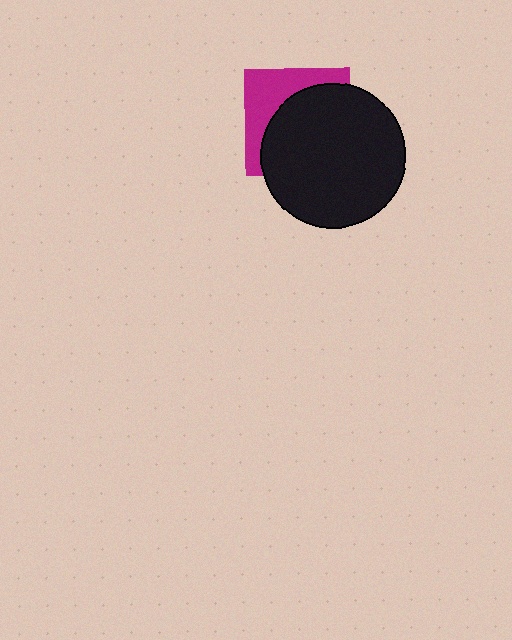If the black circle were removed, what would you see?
You would see the complete magenta square.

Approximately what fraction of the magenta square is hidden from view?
Roughly 63% of the magenta square is hidden behind the black circle.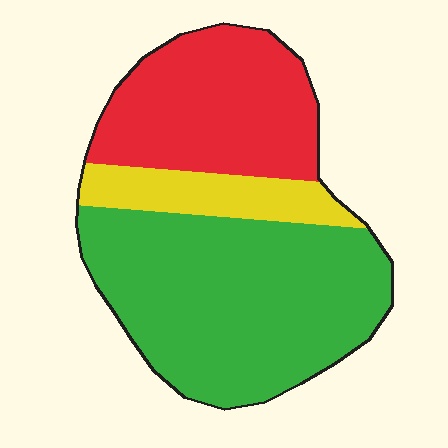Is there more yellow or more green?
Green.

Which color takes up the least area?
Yellow, at roughly 15%.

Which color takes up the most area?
Green, at roughly 55%.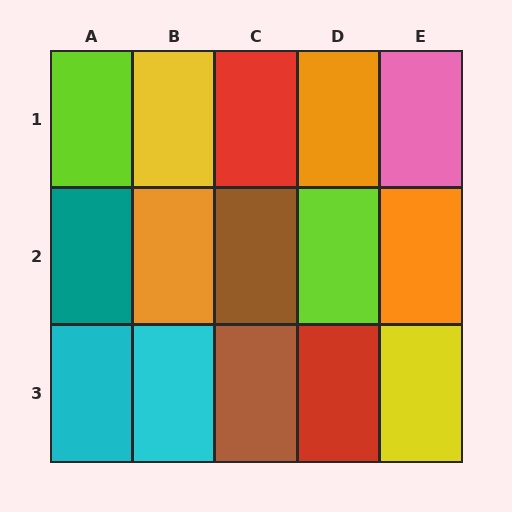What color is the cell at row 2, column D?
Lime.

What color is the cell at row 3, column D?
Red.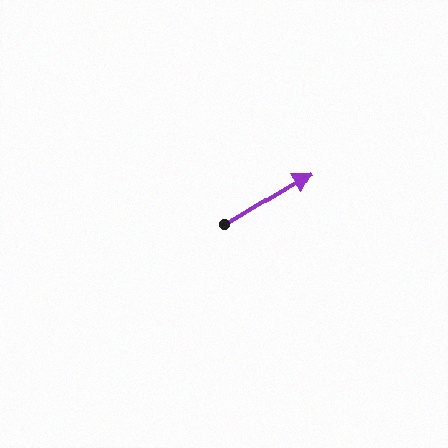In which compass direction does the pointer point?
Northeast.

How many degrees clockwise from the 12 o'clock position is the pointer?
Approximately 59 degrees.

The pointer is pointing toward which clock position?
Roughly 2 o'clock.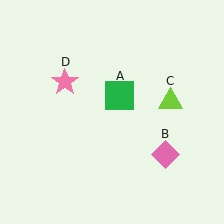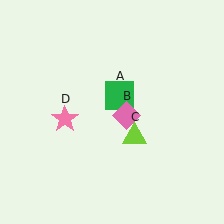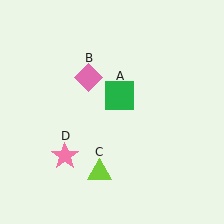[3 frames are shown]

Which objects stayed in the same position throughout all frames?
Green square (object A) remained stationary.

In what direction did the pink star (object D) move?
The pink star (object D) moved down.